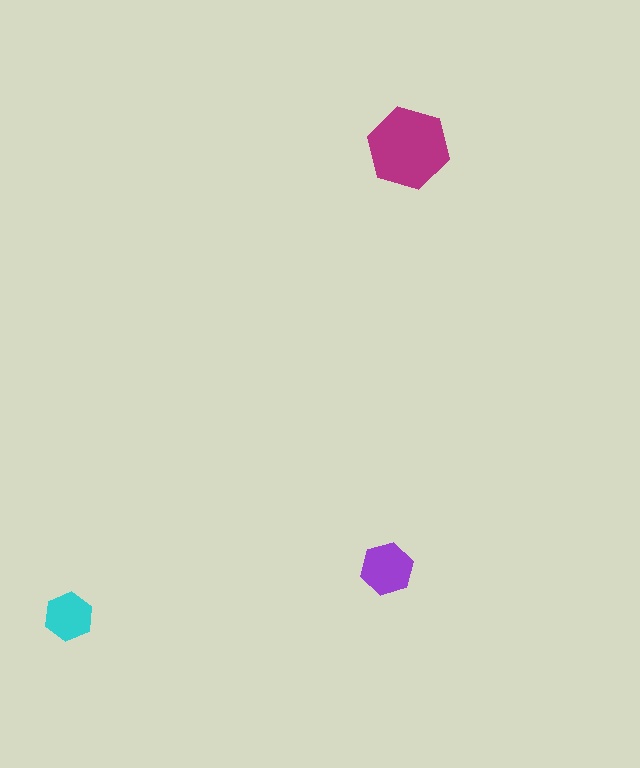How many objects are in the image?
There are 3 objects in the image.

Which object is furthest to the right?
The magenta hexagon is rightmost.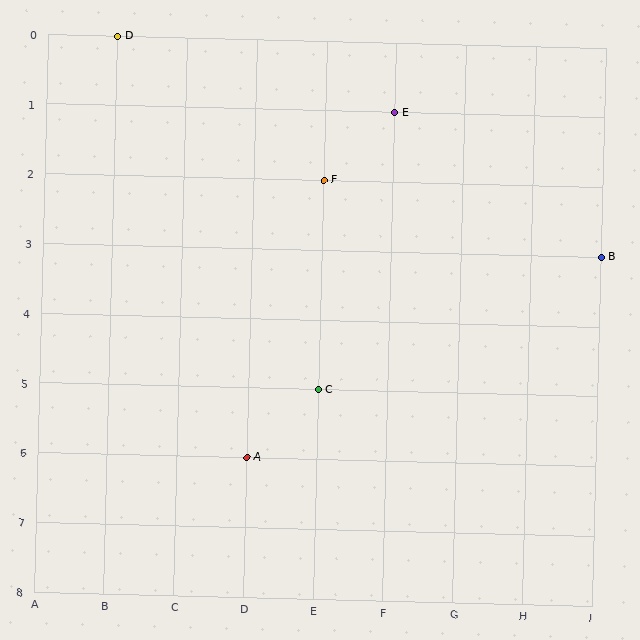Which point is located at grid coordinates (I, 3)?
Point B is at (I, 3).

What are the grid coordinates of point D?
Point D is at grid coordinates (B, 0).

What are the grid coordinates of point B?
Point B is at grid coordinates (I, 3).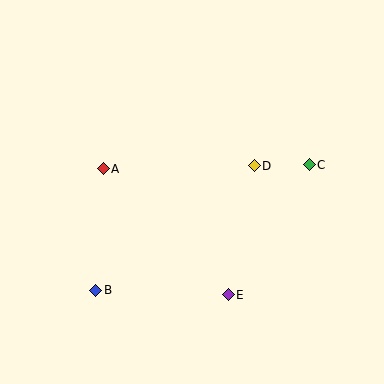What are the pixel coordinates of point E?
Point E is at (228, 295).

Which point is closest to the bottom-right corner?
Point E is closest to the bottom-right corner.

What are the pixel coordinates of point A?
Point A is at (103, 169).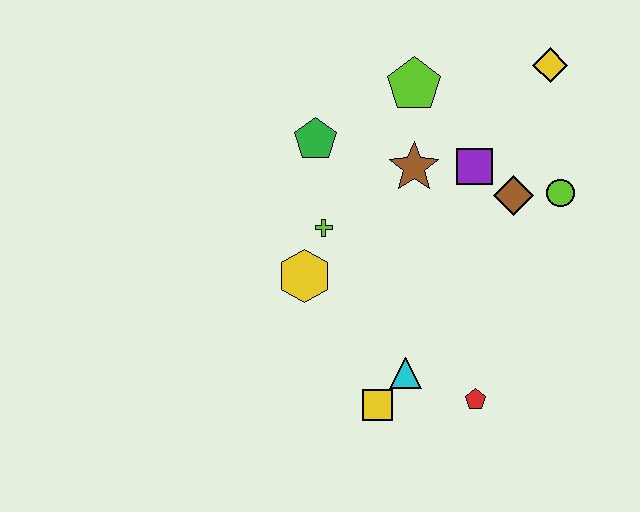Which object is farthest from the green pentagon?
The red pentagon is farthest from the green pentagon.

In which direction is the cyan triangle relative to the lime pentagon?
The cyan triangle is below the lime pentagon.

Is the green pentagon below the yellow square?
No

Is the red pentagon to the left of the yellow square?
No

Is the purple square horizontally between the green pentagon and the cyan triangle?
No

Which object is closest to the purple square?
The brown diamond is closest to the purple square.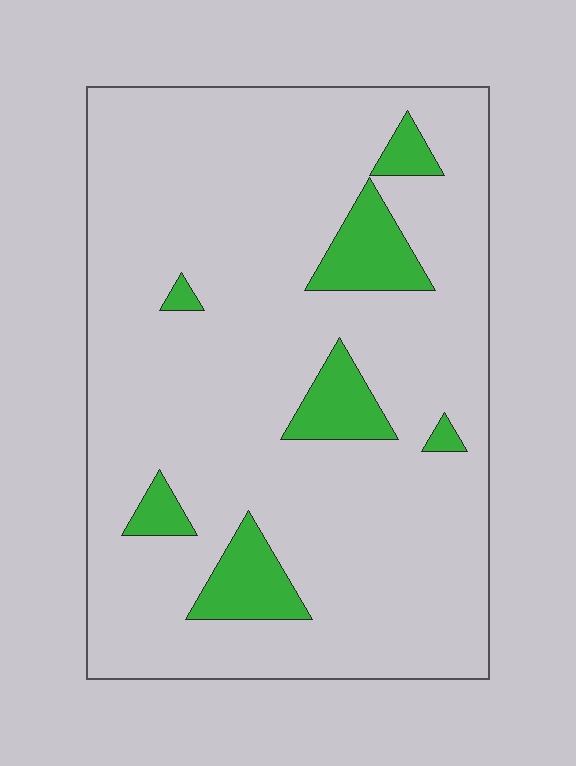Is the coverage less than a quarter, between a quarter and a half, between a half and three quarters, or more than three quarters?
Less than a quarter.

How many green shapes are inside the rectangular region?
7.